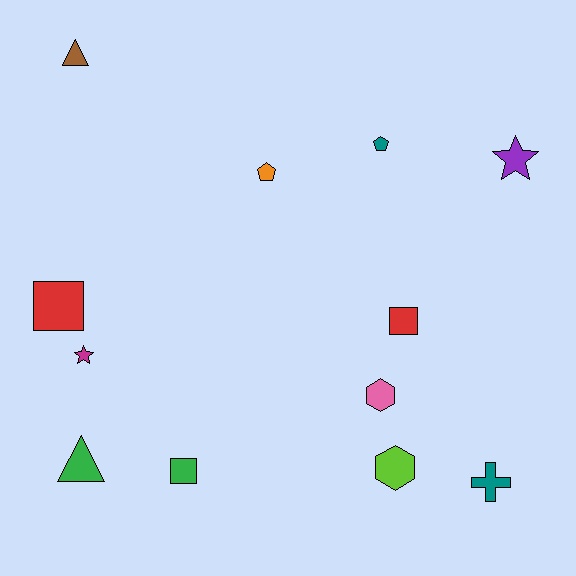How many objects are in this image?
There are 12 objects.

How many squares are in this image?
There are 3 squares.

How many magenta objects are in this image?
There is 1 magenta object.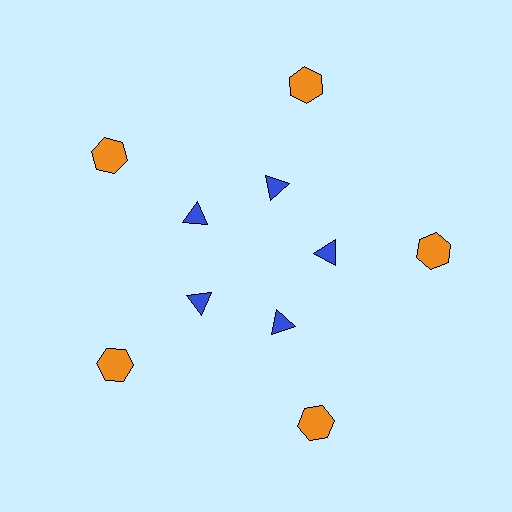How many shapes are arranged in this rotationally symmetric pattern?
There are 10 shapes, arranged in 5 groups of 2.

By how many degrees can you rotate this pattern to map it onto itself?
The pattern maps onto itself every 72 degrees of rotation.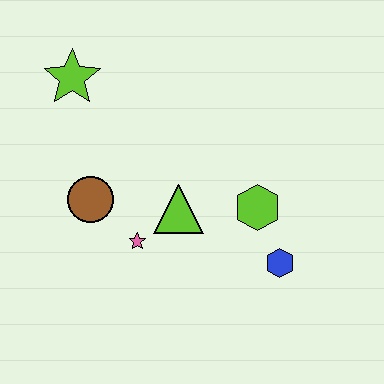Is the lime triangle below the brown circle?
Yes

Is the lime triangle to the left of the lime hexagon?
Yes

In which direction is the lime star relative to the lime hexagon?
The lime star is to the left of the lime hexagon.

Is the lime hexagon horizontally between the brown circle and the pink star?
No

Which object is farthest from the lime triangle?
The lime star is farthest from the lime triangle.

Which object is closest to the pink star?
The lime triangle is closest to the pink star.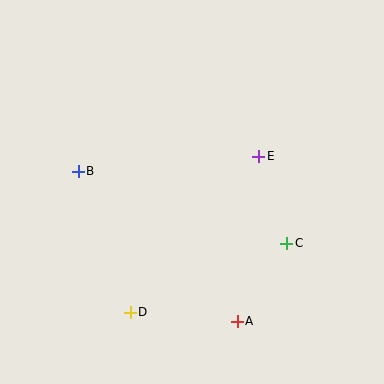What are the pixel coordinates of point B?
Point B is at (78, 171).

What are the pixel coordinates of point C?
Point C is at (287, 243).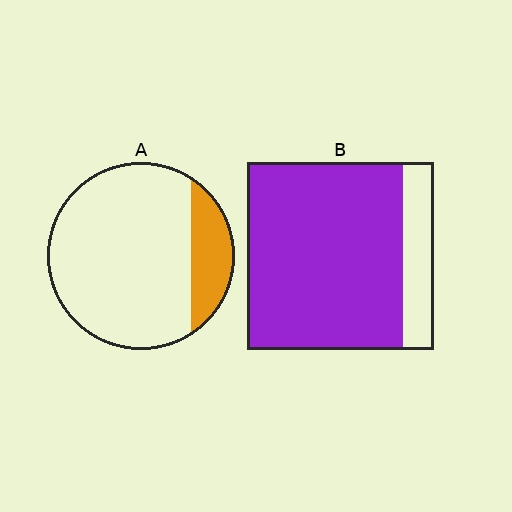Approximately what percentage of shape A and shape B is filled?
A is approximately 20% and B is approximately 85%.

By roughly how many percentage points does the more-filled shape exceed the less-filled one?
By roughly 65 percentage points (B over A).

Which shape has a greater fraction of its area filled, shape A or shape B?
Shape B.